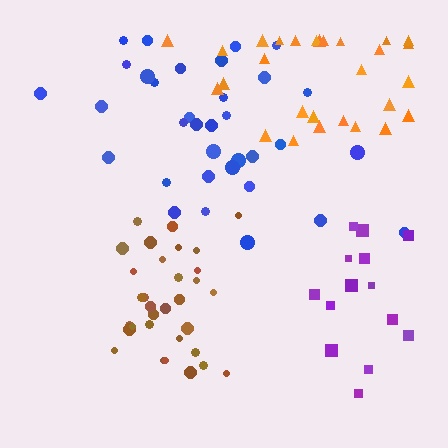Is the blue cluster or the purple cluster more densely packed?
Blue.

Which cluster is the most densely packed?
Brown.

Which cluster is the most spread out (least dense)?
Purple.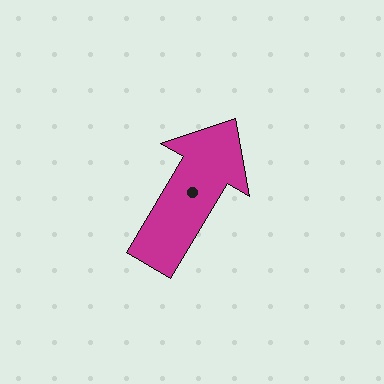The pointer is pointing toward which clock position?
Roughly 1 o'clock.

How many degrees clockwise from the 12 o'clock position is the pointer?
Approximately 31 degrees.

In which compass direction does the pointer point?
Northeast.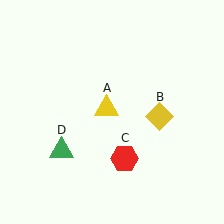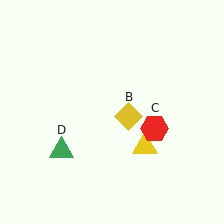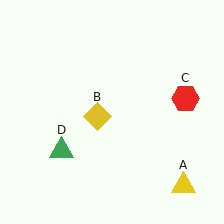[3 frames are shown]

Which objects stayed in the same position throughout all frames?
Green triangle (object D) remained stationary.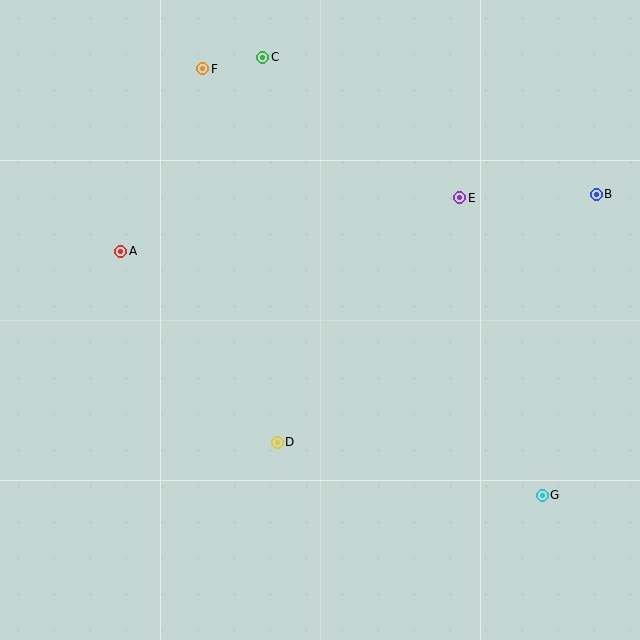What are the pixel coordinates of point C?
Point C is at (263, 57).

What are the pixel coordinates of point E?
Point E is at (460, 198).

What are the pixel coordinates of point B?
Point B is at (596, 194).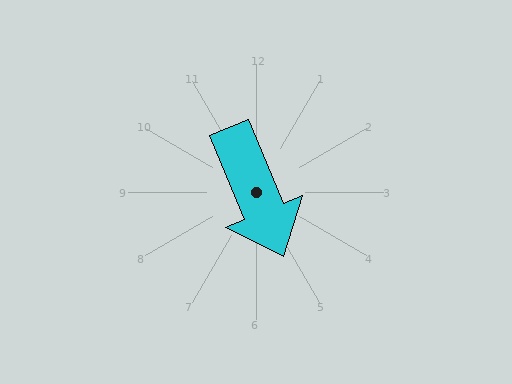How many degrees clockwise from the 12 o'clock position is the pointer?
Approximately 157 degrees.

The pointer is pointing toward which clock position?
Roughly 5 o'clock.